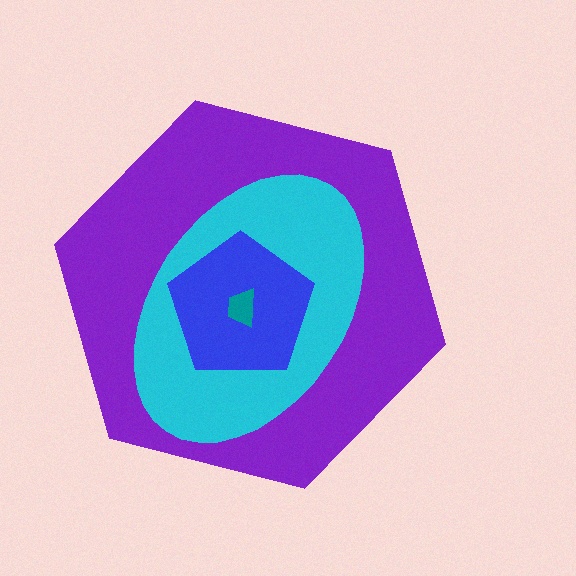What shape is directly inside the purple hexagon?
The cyan ellipse.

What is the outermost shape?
The purple hexagon.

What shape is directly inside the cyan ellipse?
The blue pentagon.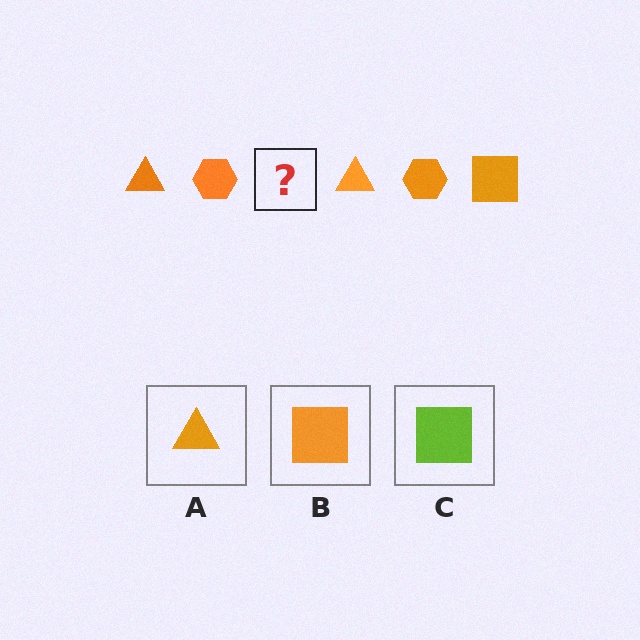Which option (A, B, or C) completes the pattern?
B.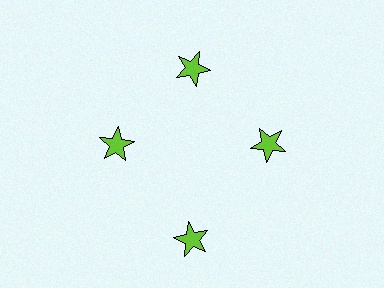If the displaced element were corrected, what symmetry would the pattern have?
It would have 4-fold rotational symmetry — the pattern would map onto itself every 90 degrees.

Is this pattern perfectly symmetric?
No. The 4 lime stars are arranged in a ring, but one element near the 6 o'clock position is pushed outward from the center, breaking the 4-fold rotational symmetry.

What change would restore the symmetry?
The symmetry would be restored by moving it inward, back onto the ring so that all 4 stars sit at equal angles and equal distance from the center.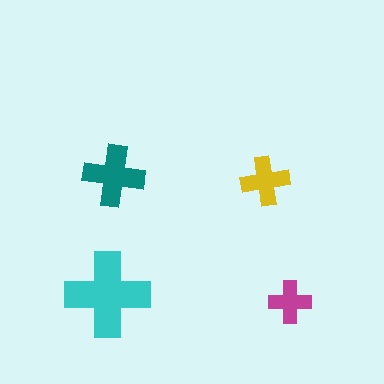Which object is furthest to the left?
The cyan cross is leftmost.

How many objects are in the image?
There are 4 objects in the image.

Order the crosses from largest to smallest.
the cyan one, the teal one, the yellow one, the magenta one.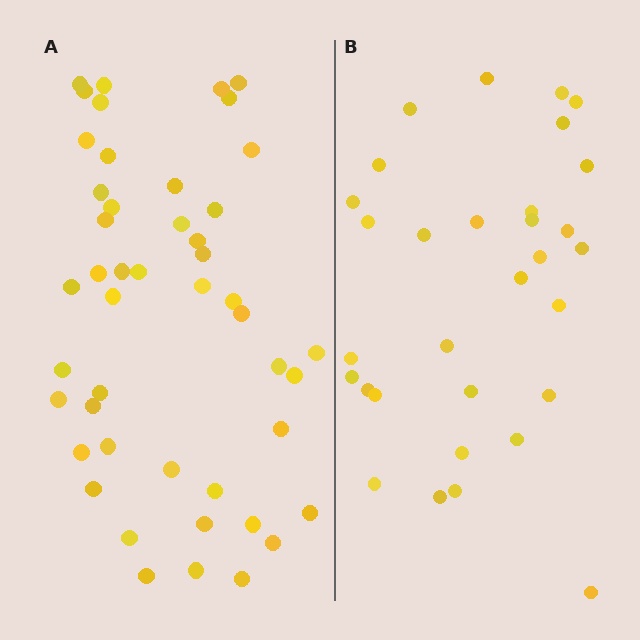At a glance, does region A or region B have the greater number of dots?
Region A (the left region) has more dots.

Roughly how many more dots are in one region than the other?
Region A has approximately 15 more dots than region B.